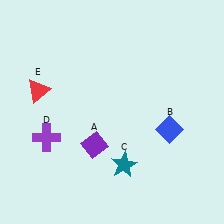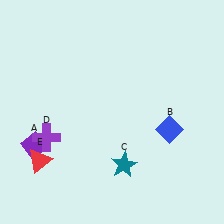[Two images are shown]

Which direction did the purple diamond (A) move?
The purple diamond (A) moved left.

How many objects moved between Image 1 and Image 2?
2 objects moved between the two images.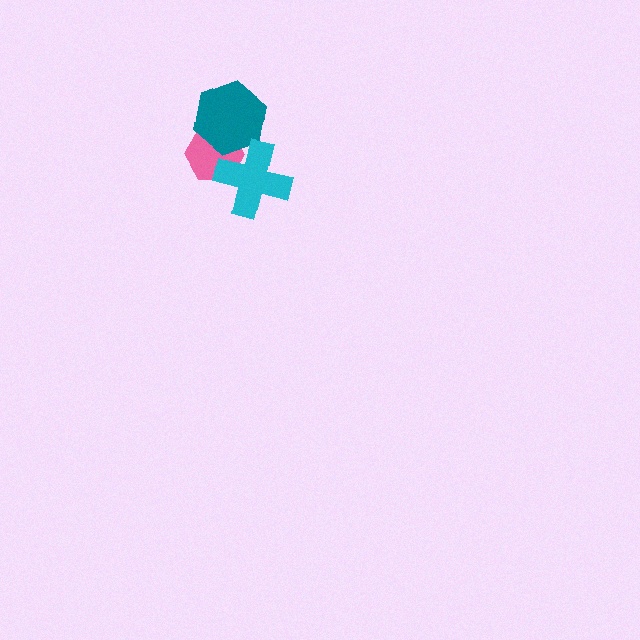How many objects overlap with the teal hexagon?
2 objects overlap with the teal hexagon.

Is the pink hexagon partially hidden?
Yes, it is partially covered by another shape.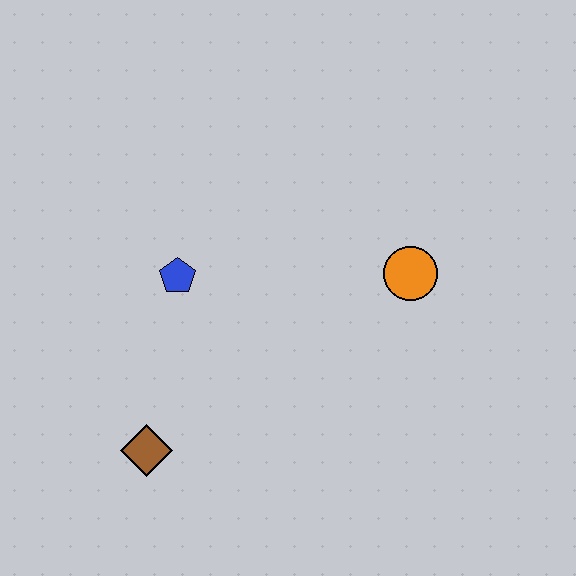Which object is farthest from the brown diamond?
The orange circle is farthest from the brown diamond.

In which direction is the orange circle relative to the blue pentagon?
The orange circle is to the right of the blue pentagon.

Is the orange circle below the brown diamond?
No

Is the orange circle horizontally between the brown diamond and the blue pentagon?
No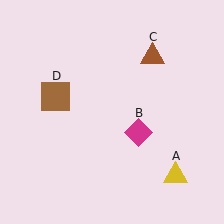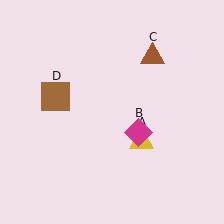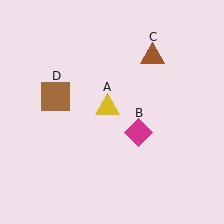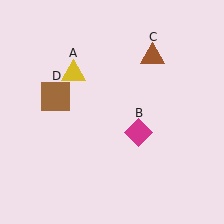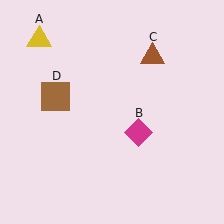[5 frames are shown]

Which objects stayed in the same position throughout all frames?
Magenta diamond (object B) and brown triangle (object C) and brown square (object D) remained stationary.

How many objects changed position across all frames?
1 object changed position: yellow triangle (object A).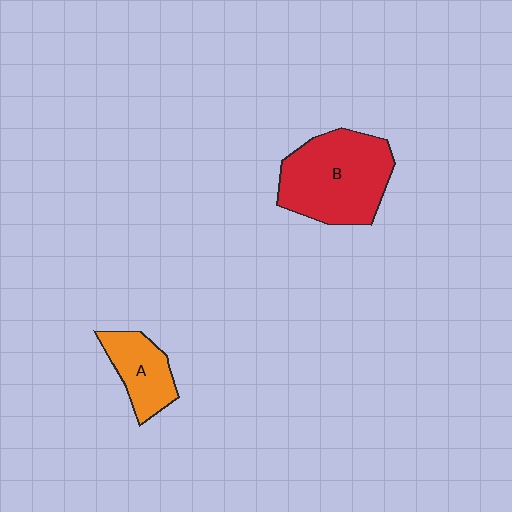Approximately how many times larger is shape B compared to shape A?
Approximately 2.1 times.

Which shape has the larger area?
Shape B (red).